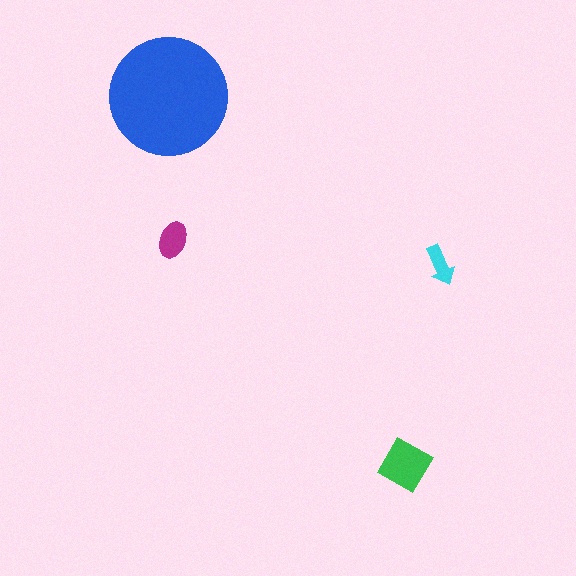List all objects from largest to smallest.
The blue circle, the green diamond, the magenta ellipse, the cyan arrow.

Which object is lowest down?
The green diamond is bottommost.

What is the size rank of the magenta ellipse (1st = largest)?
3rd.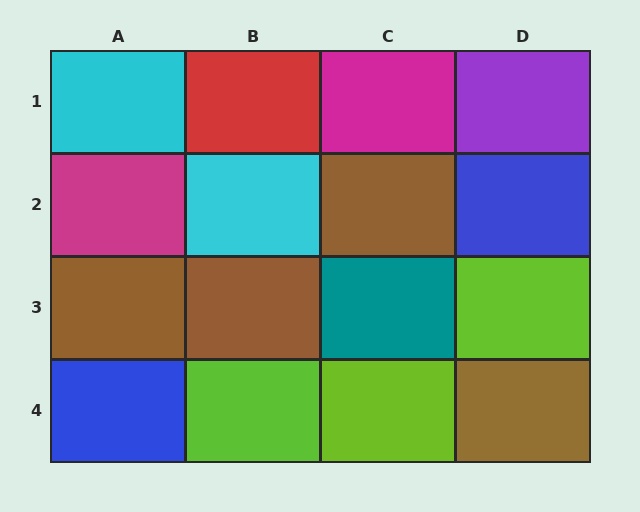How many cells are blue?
2 cells are blue.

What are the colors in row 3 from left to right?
Brown, brown, teal, lime.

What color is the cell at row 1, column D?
Purple.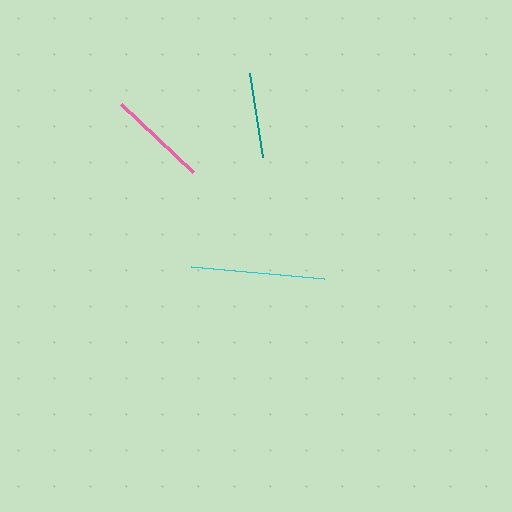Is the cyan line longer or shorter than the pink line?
The cyan line is longer than the pink line.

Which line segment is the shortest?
The teal line is the shortest at approximately 85 pixels.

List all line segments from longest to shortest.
From longest to shortest: cyan, pink, teal.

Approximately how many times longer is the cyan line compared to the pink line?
The cyan line is approximately 1.3 times the length of the pink line.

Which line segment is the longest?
The cyan line is the longest at approximately 135 pixels.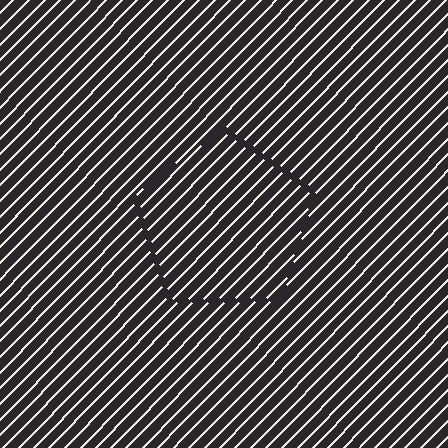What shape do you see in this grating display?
An illusory pentagon. The interior of the shape contains the same grating, shifted by half a period — the contour is defined by the phase discontinuity where line-ends from the inner and outer gratings abut.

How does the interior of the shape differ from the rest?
The interior of the shape contains the same grating, shifted by half a period — the contour is defined by the phase discontinuity where line-ends from the inner and outer gratings abut.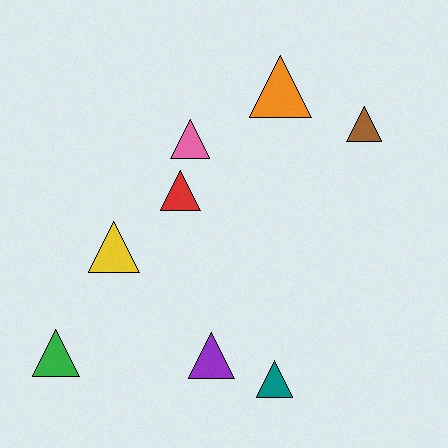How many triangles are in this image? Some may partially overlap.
There are 8 triangles.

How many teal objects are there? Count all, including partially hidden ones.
There is 1 teal object.